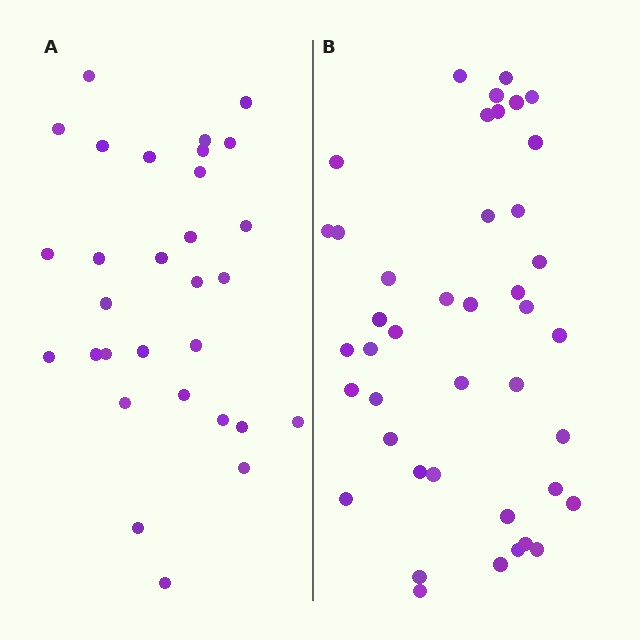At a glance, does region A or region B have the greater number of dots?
Region B (the right region) has more dots.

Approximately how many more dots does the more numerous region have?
Region B has roughly 12 or so more dots than region A.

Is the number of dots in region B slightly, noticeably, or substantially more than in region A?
Region B has noticeably more, but not dramatically so. The ratio is roughly 1.4 to 1.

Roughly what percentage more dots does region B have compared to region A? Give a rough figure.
About 40% more.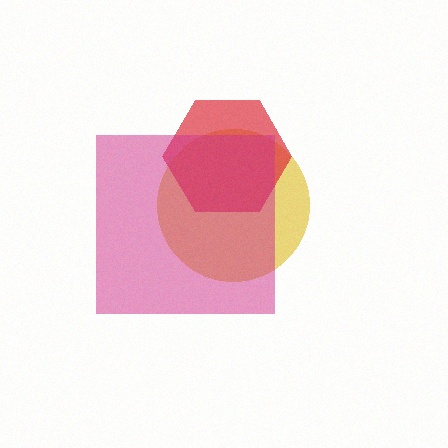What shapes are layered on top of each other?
The layered shapes are: a yellow circle, a red hexagon, a magenta square.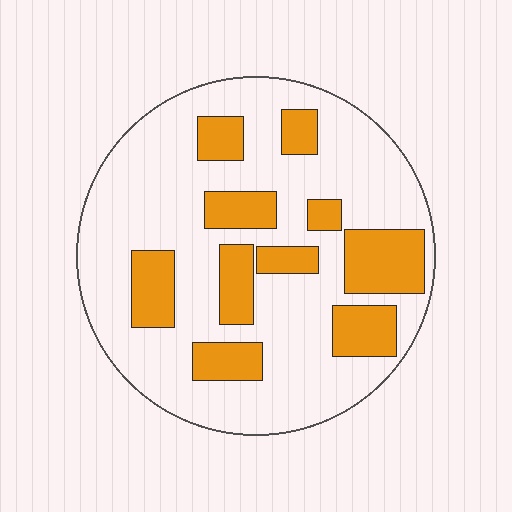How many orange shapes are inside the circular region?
10.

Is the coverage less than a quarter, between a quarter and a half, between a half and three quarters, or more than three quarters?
Between a quarter and a half.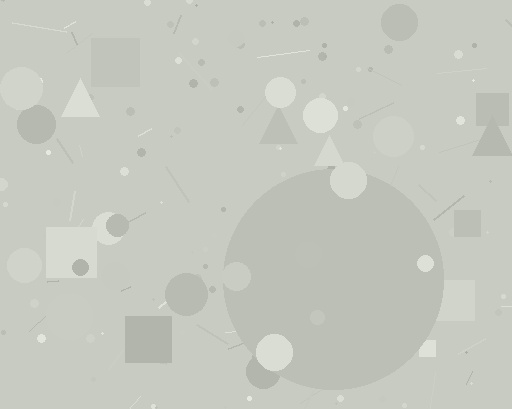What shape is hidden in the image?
A circle is hidden in the image.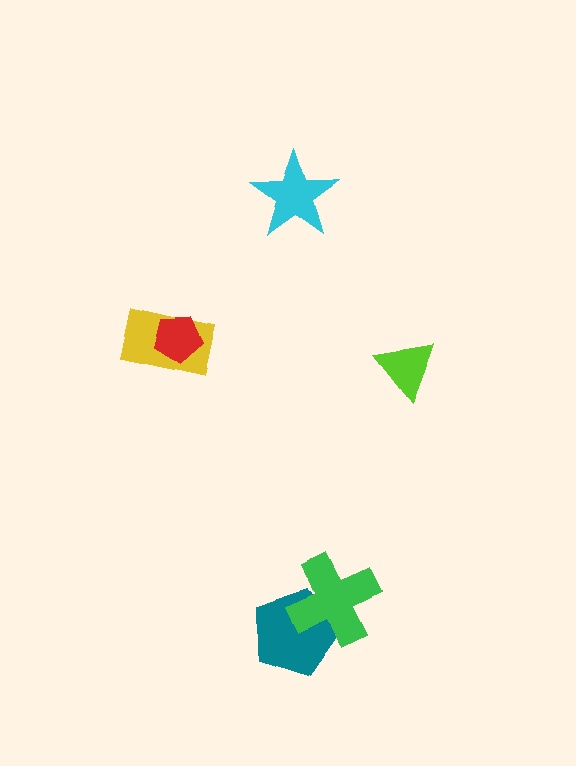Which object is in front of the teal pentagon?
The green cross is in front of the teal pentagon.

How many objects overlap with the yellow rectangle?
1 object overlaps with the yellow rectangle.